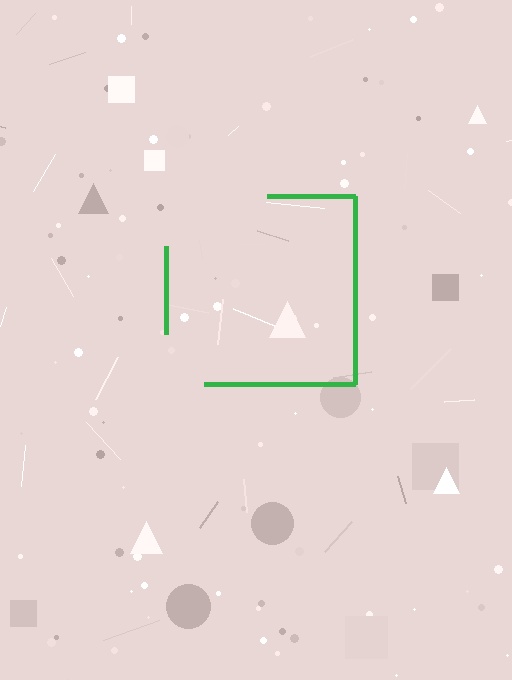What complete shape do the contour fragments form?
The contour fragments form a square.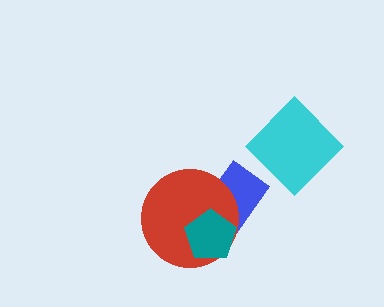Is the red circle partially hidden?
Yes, it is partially covered by another shape.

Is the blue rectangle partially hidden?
Yes, it is partially covered by another shape.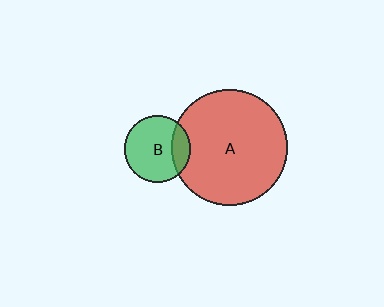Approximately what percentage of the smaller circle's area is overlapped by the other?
Approximately 20%.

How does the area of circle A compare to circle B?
Approximately 3.1 times.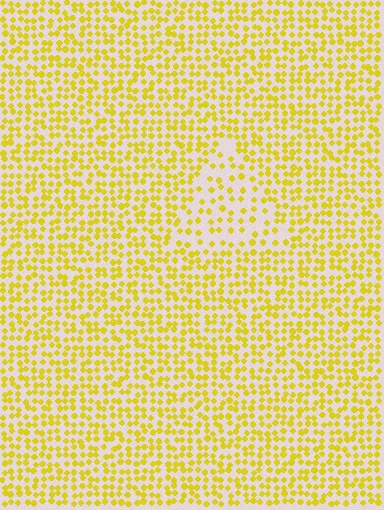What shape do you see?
I see a triangle.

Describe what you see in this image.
The image contains small yellow elements arranged at two different densities. A triangle-shaped region is visible where the elements are less densely packed than the surrounding area.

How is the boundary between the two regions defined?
The boundary is defined by a change in element density (approximately 1.9x ratio). All elements are the same color, size, and shape.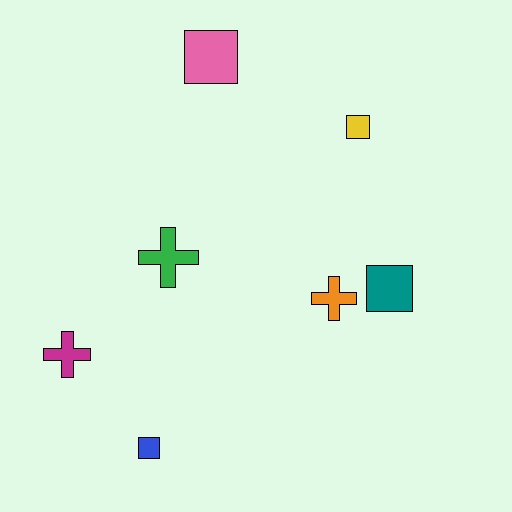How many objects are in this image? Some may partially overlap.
There are 7 objects.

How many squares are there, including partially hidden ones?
There are 4 squares.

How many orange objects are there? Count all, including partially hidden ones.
There is 1 orange object.